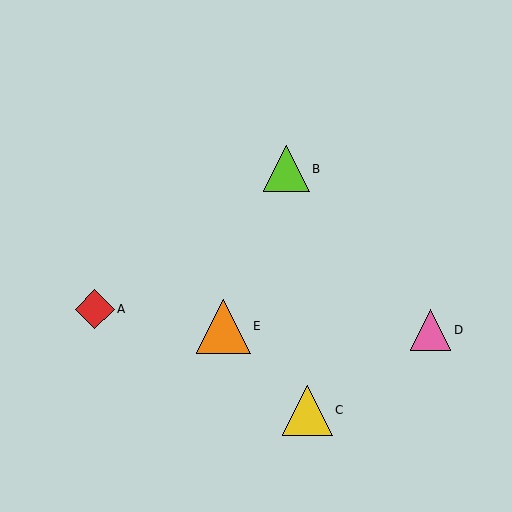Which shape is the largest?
The orange triangle (labeled E) is the largest.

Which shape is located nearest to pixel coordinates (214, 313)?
The orange triangle (labeled E) at (223, 326) is nearest to that location.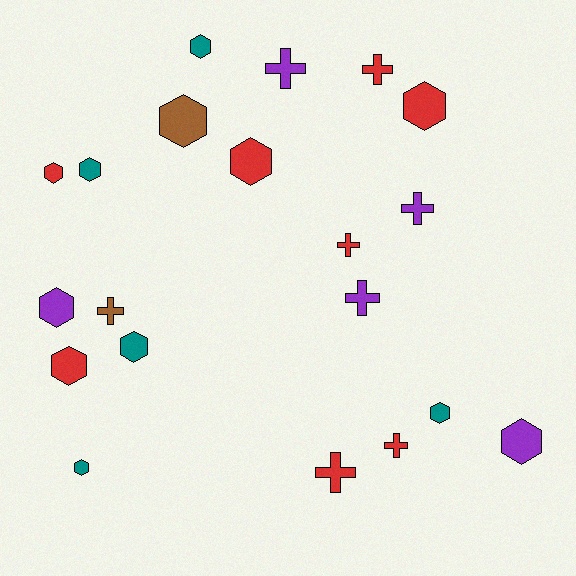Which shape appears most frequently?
Hexagon, with 12 objects.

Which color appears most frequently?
Red, with 8 objects.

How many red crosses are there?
There are 4 red crosses.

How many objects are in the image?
There are 20 objects.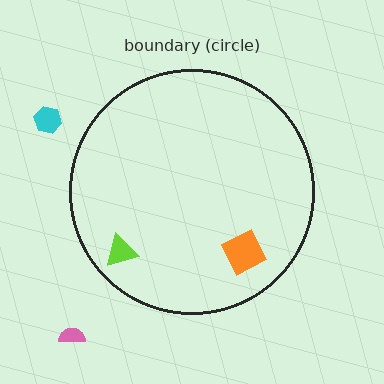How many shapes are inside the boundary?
2 inside, 2 outside.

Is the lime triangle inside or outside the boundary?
Inside.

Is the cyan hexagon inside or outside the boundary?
Outside.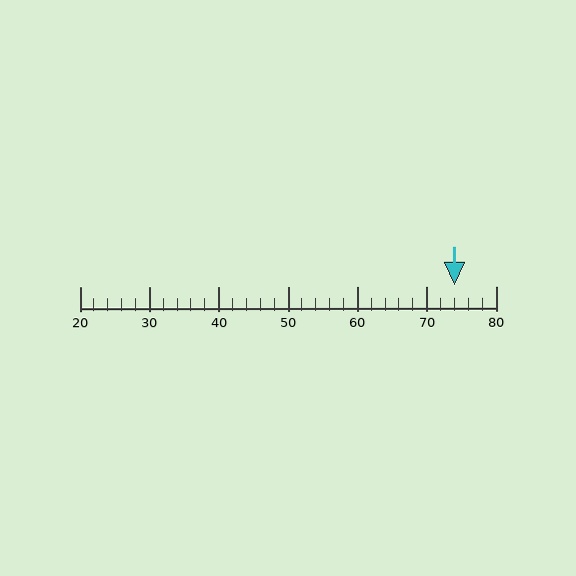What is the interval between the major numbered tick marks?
The major tick marks are spaced 10 units apart.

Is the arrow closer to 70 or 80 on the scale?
The arrow is closer to 70.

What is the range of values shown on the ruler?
The ruler shows values from 20 to 80.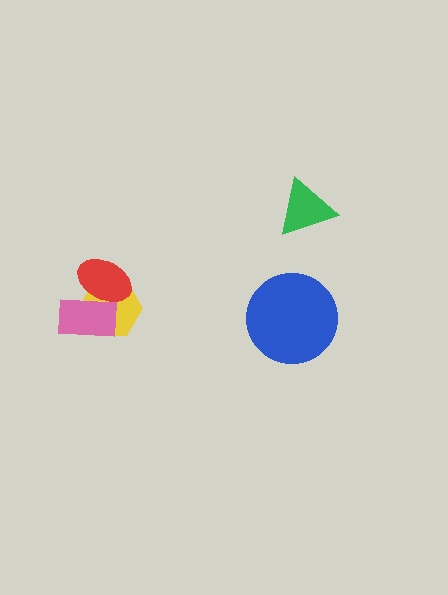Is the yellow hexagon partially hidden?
Yes, it is partially covered by another shape.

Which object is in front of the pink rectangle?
The red ellipse is in front of the pink rectangle.